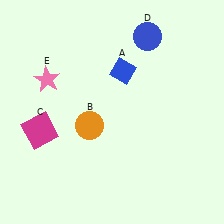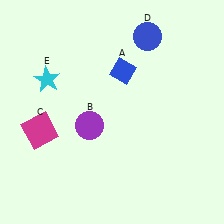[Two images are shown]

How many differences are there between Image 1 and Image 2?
There are 2 differences between the two images.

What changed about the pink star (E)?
In Image 1, E is pink. In Image 2, it changed to cyan.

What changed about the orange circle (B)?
In Image 1, B is orange. In Image 2, it changed to purple.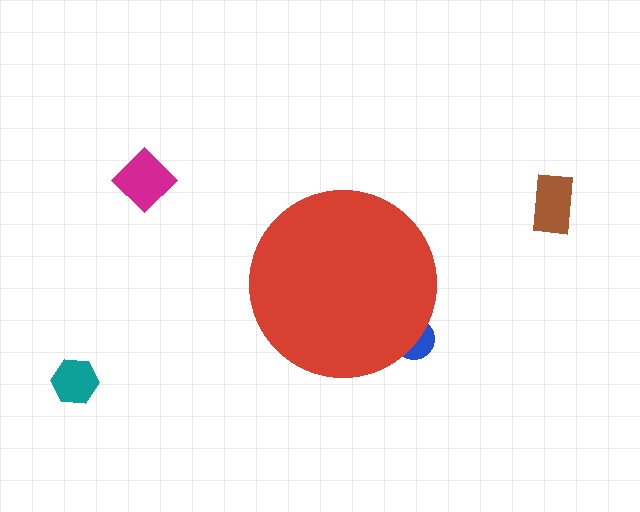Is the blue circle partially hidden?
Yes, the blue circle is partially hidden behind the red circle.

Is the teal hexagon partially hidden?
No, the teal hexagon is fully visible.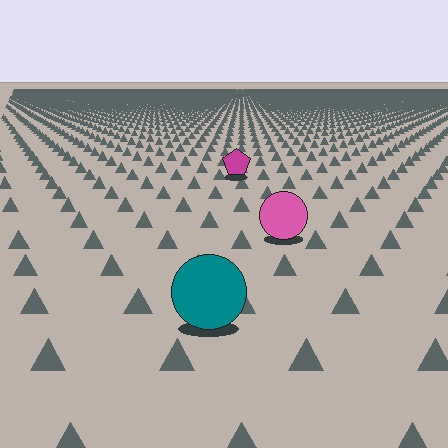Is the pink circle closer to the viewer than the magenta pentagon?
Yes. The pink circle is closer — you can tell from the texture gradient: the ground texture is coarser near it.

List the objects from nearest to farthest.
From nearest to farthest: the teal circle, the pink circle, the magenta pentagon.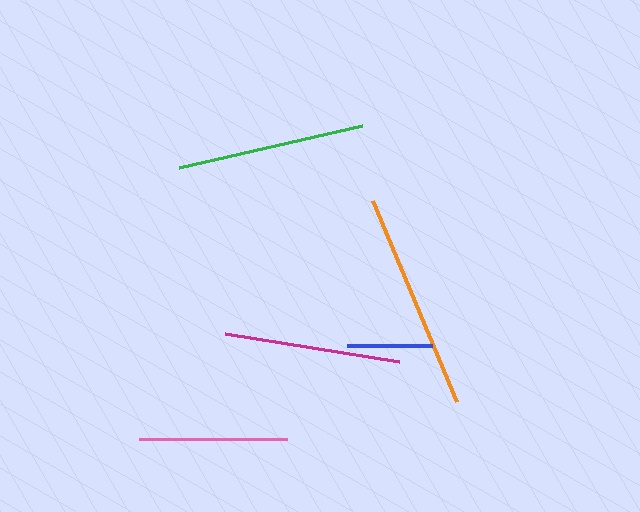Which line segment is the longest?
The orange line is the longest at approximately 217 pixels.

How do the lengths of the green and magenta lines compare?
The green and magenta lines are approximately the same length.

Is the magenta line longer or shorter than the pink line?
The magenta line is longer than the pink line.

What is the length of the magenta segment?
The magenta segment is approximately 177 pixels long.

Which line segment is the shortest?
The blue line is the shortest at approximately 85 pixels.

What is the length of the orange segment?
The orange segment is approximately 217 pixels long.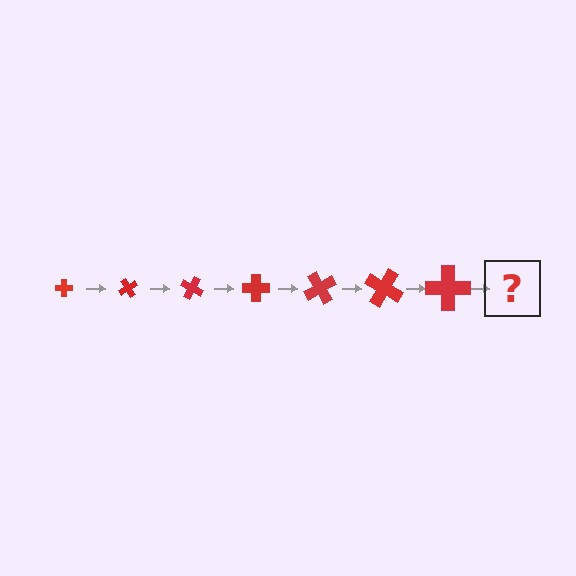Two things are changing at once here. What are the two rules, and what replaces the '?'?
The two rules are that the cross grows larger each step and it rotates 60 degrees each step. The '?' should be a cross, larger than the previous one and rotated 420 degrees from the start.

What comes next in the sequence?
The next element should be a cross, larger than the previous one and rotated 420 degrees from the start.